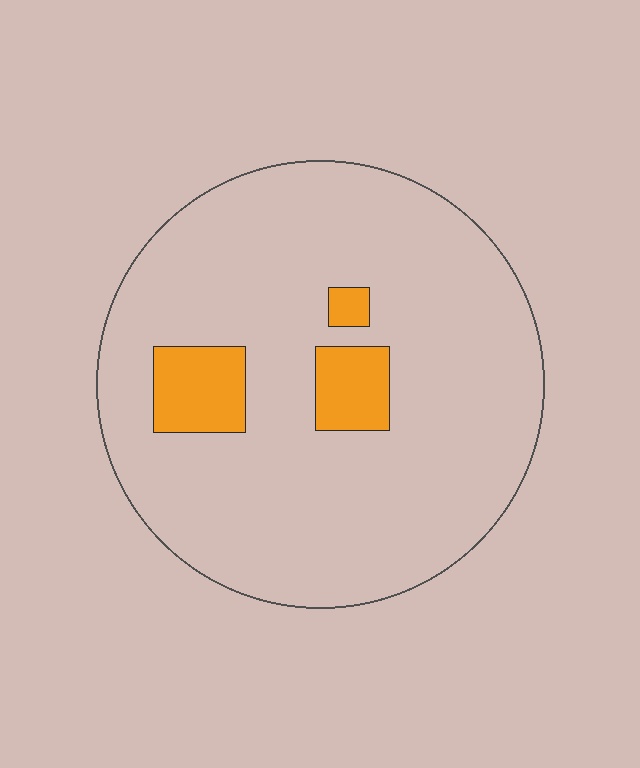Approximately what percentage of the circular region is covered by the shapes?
Approximately 10%.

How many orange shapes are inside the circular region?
3.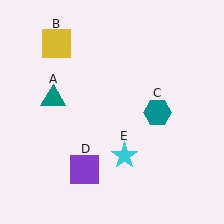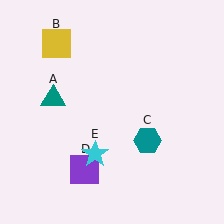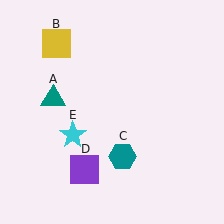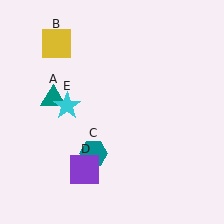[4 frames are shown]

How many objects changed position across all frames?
2 objects changed position: teal hexagon (object C), cyan star (object E).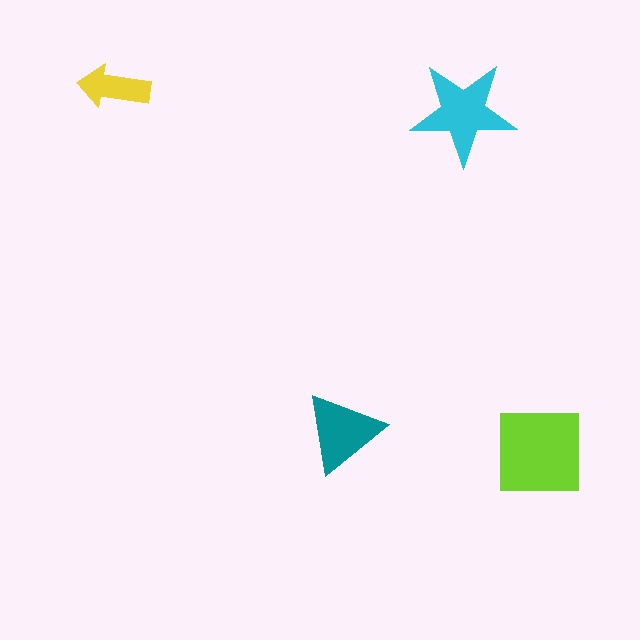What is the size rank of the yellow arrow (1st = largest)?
4th.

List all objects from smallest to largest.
The yellow arrow, the teal triangle, the cyan star, the lime square.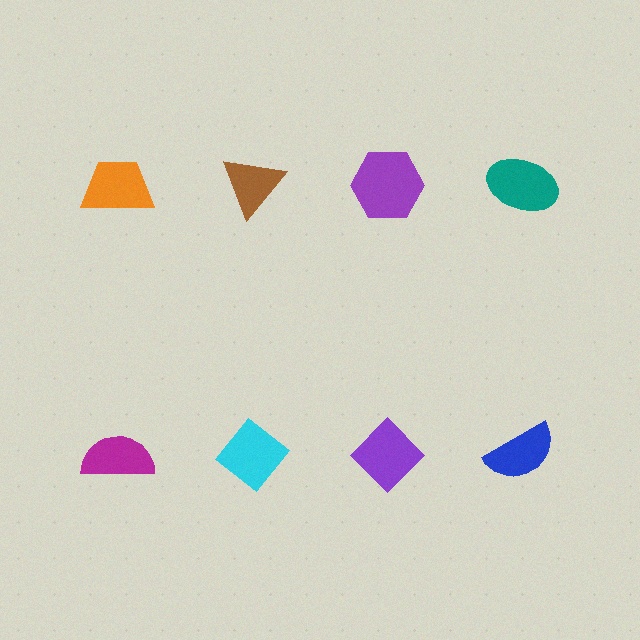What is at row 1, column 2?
A brown triangle.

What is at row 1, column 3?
A purple hexagon.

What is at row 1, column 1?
An orange trapezoid.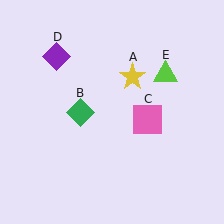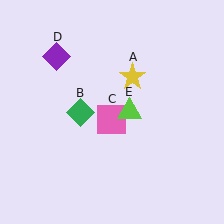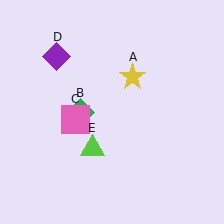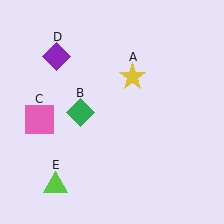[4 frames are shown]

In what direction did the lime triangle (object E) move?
The lime triangle (object E) moved down and to the left.